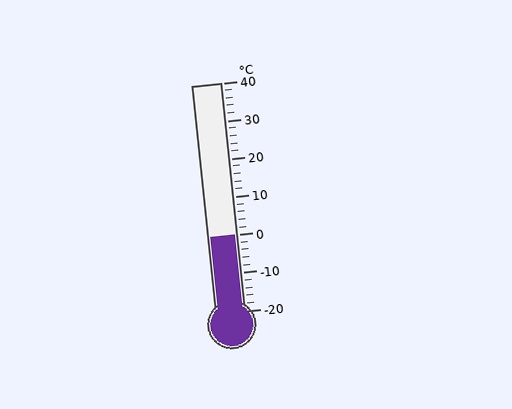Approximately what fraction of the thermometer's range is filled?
The thermometer is filled to approximately 35% of its range.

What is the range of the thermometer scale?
The thermometer scale ranges from -20°C to 40°C.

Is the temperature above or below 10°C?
The temperature is below 10°C.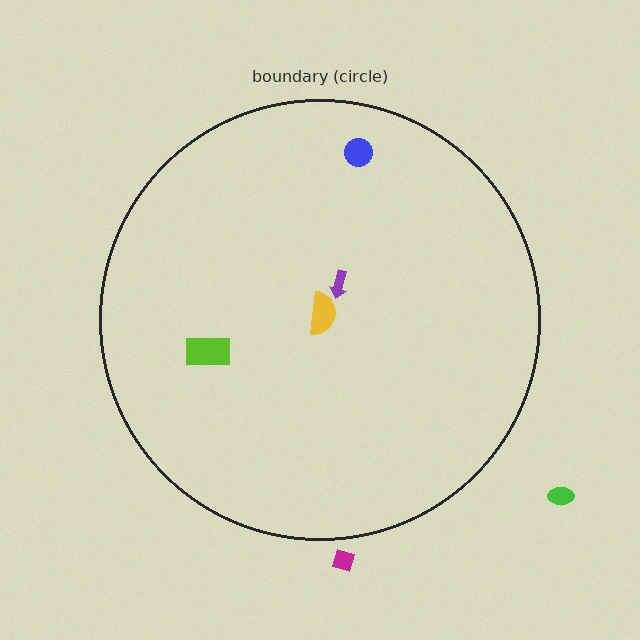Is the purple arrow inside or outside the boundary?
Inside.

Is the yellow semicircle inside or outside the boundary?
Inside.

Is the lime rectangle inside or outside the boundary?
Inside.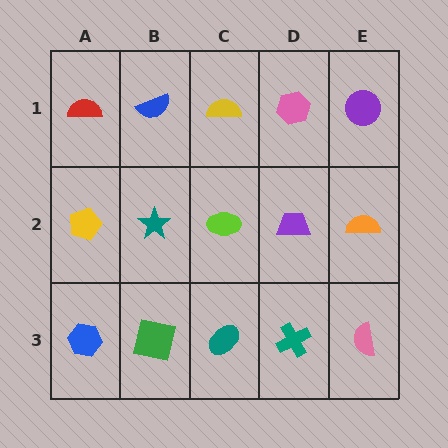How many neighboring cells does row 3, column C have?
3.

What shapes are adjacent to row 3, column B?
A teal star (row 2, column B), a blue hexagon (row 3, column A), a teal ellipse (row 3, column C).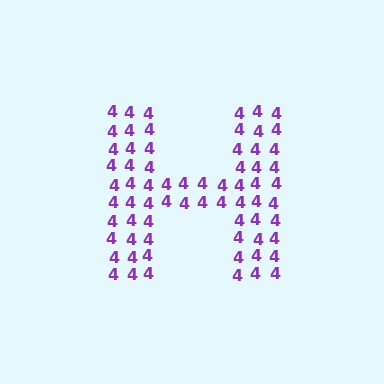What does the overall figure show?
The overall figure shows the letter H.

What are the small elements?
The small elements are digit 4's.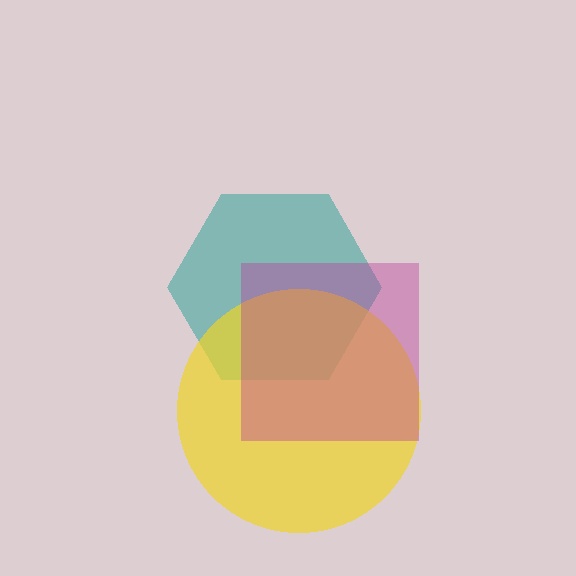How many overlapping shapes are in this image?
There are 3 overlapping shapes in the image.